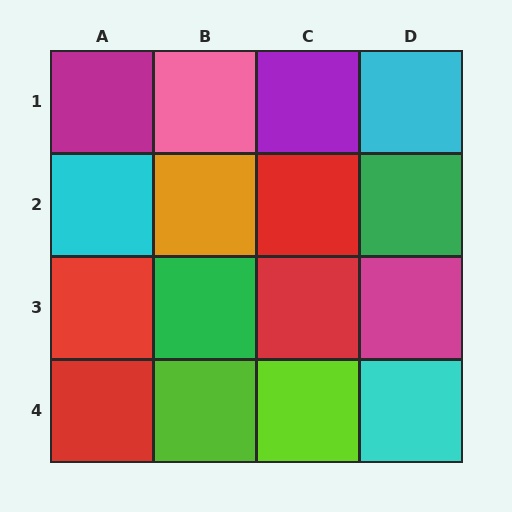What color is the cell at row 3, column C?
Red.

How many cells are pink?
1 cell is pink.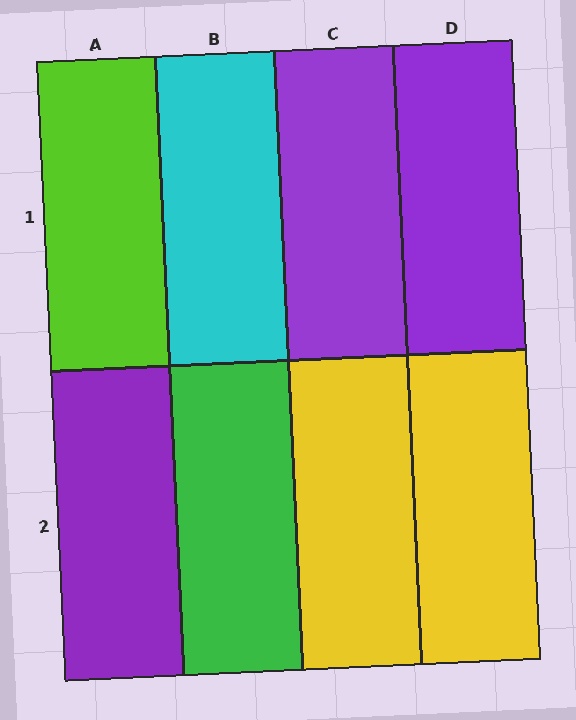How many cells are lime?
1 cell is lime.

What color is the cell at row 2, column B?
Green.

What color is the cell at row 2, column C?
Yellow.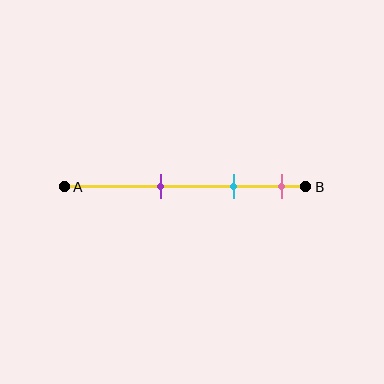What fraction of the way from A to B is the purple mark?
The purple mark is approximately 40% (0.4) of the way from A to B.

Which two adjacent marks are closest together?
The cyan and pink marks are the closest adjacent pair.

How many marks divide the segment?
There are 3 marks dividing the segment.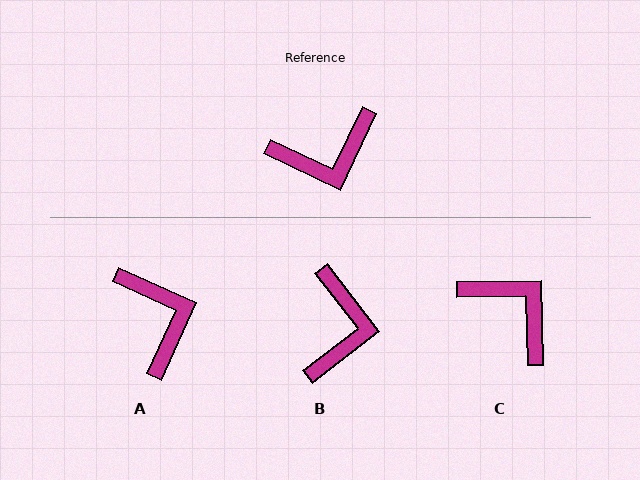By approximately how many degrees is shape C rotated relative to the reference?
Approximately 116 degrees counter-clockwise.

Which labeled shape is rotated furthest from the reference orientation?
C, about 116 degrees away.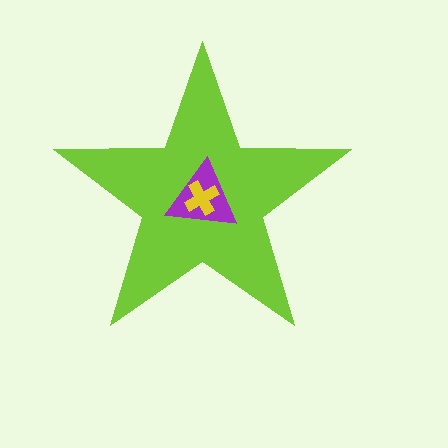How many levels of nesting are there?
3.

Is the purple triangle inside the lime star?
Yes.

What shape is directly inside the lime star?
The purple triangle.